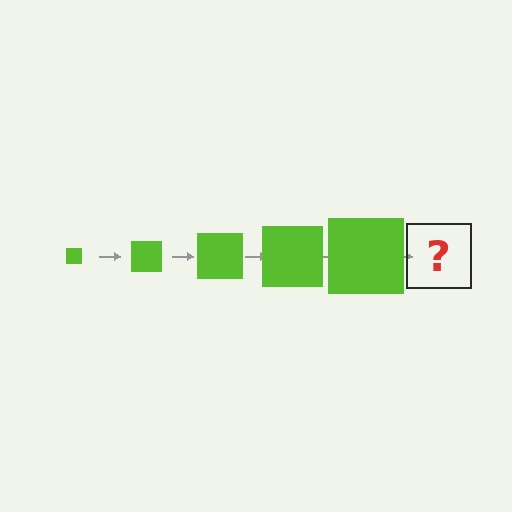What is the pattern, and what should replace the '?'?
The pattern is that the square gets progressively larger each step. The '?' should be a lime square, larger than the previous one.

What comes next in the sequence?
The next element should be a lime square, larger than the previous one.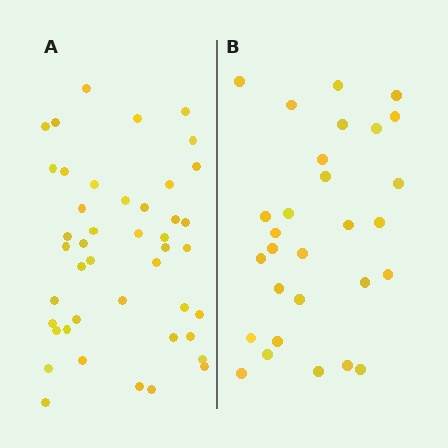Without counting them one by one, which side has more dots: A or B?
Region A (the left region) has more dots.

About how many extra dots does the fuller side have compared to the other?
Region A has approximately 15 more dots than region B.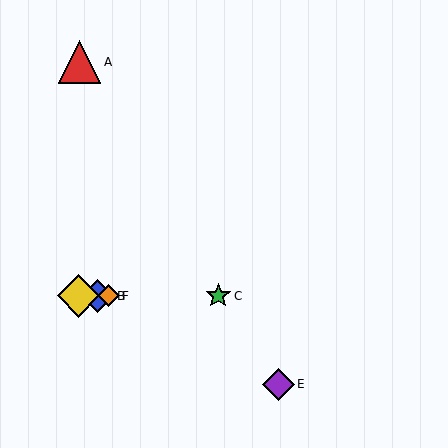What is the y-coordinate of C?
Object C is at y≈296.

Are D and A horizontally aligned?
No, D is at y≈296 and A is at y≈62.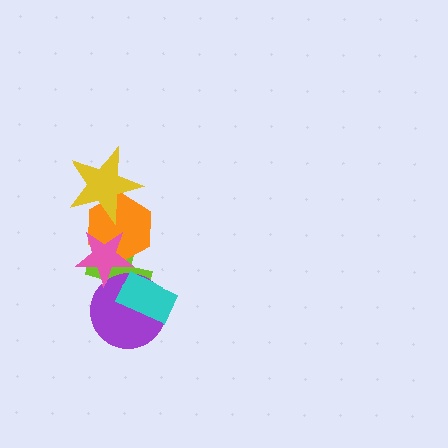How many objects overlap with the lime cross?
4 objects overlap with the lime cross.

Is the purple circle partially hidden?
Yes, it is partially covered by another shape.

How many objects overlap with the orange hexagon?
3 objects overlap with the orange hexagon.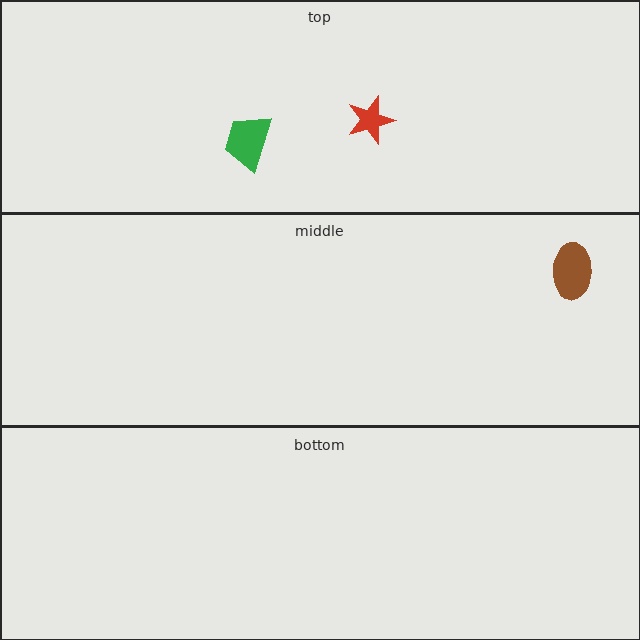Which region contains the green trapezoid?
The top region.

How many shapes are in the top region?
2.